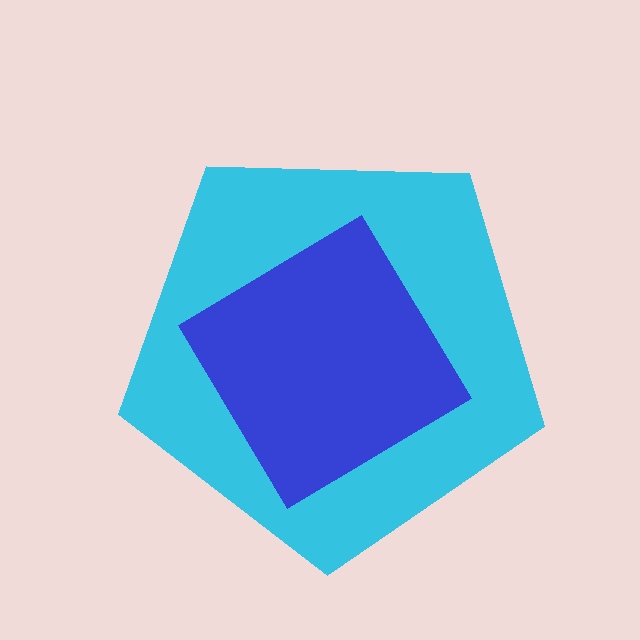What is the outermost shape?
The cyan pentagon.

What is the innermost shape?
The blue diamond.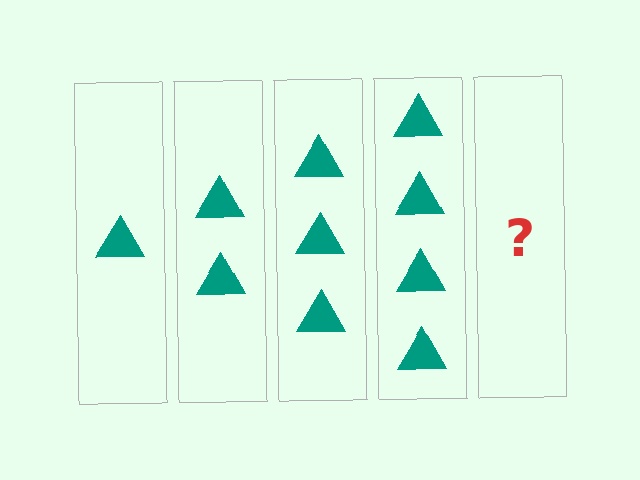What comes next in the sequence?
The next element should be 5 triangles.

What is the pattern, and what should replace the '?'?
The pattern is that each step adds one more triangle. The '?' should be 5 triangles.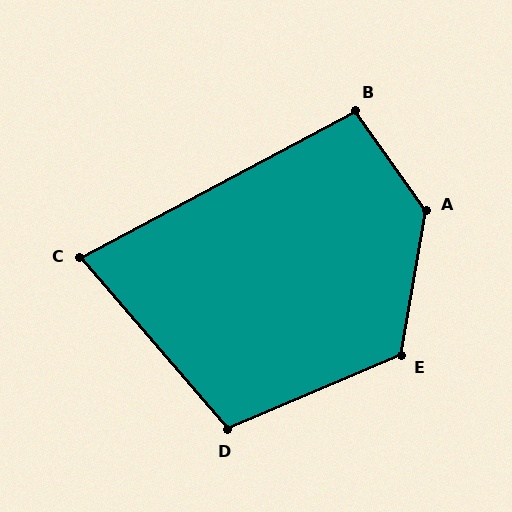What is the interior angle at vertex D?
Approximately 107 degrees (obtuse).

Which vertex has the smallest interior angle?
C, at approximately 77 degrees.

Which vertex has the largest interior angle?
A, at approximately 135 degrees.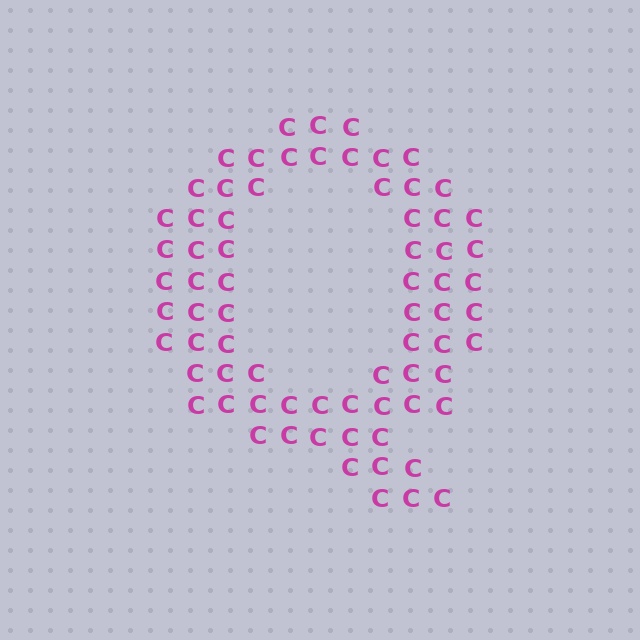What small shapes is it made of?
It is made of small letter C's.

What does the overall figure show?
The overall figure shows the letter Q.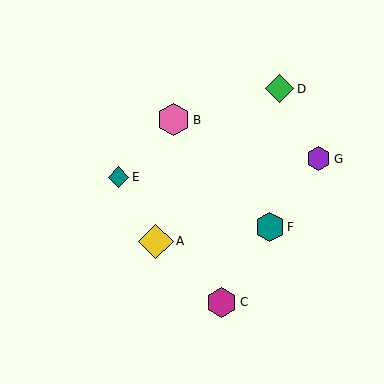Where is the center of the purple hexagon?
The center of the purple hexagon is at (318, 159).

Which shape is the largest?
The yellow diamond (labeled A) is the largest.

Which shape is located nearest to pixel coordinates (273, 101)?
The green diamond (labeled D) at (280, 89) is nearest to that location.